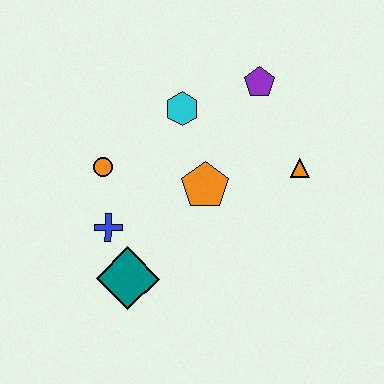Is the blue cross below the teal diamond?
No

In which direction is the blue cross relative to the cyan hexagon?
The blue cross is below the cyan hexagon.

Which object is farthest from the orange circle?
The orange triangle is farthest from the orange circle.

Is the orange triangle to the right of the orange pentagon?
Yes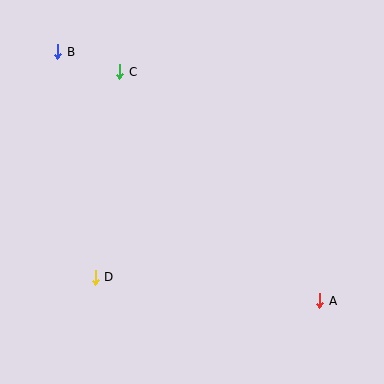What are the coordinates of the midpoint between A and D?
The midpoint between A and D is at (207, 289).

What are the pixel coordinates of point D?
Point D is at (95, 277).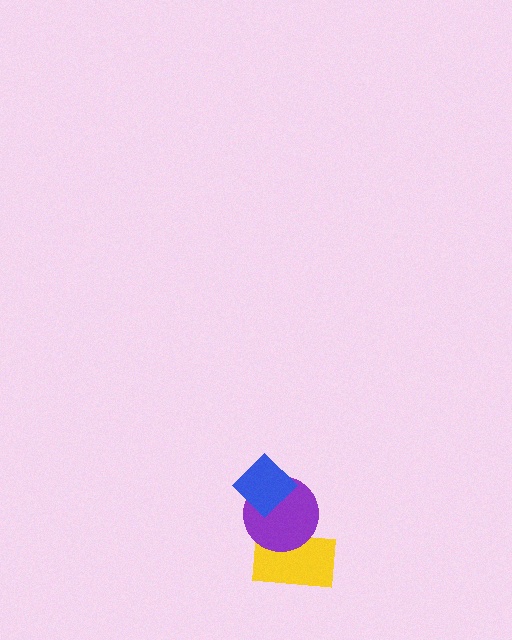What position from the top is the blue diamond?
The blue diamond is 1st from the top.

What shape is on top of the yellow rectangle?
The purple circle is on top of the yellow rectangle.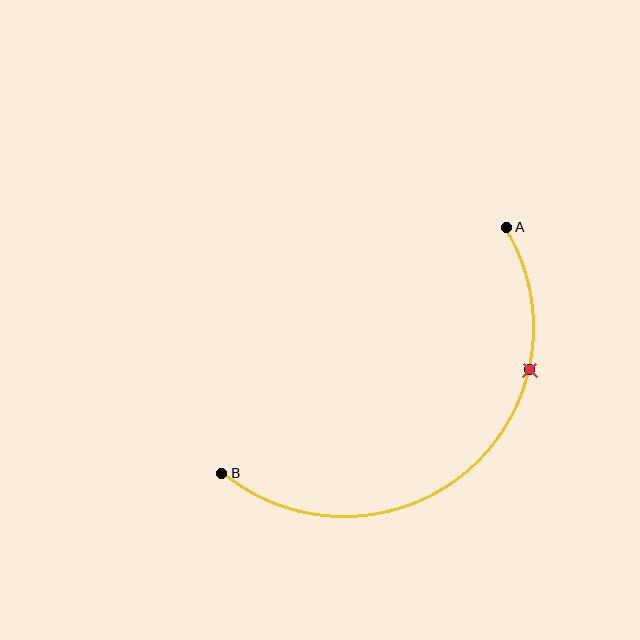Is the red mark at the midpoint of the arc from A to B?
No. The red mark lies on the arc but is closer to endpoint A. The arc midpoint would be at the point on the curve equidistant along the arc from both A and B.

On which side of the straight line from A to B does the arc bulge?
The arc bulges below and to the right of the straight line connecting A and B.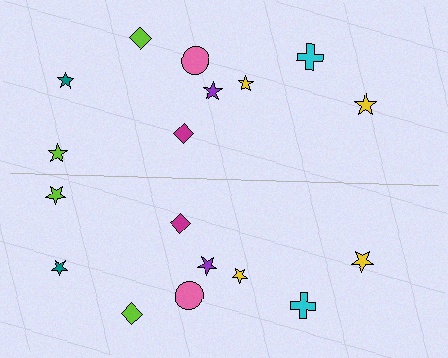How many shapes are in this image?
There are 18 shapes in this image.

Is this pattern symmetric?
Yes, this pattern has bilateral (reflection) symmetry.